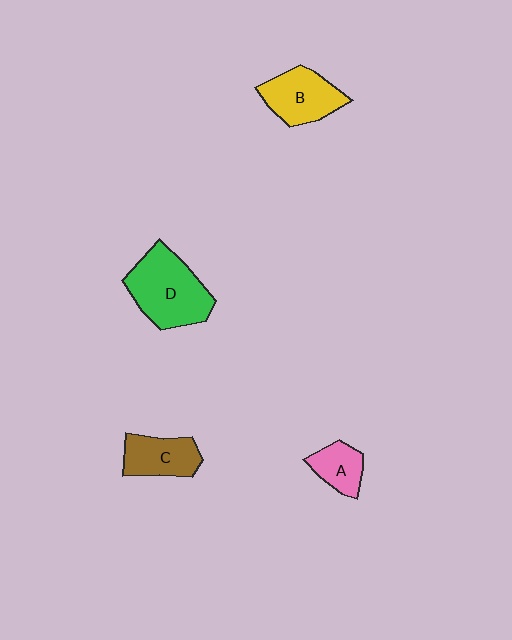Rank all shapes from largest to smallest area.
From largest to smallest: D (green), B (yellow), C (brown), A (pink).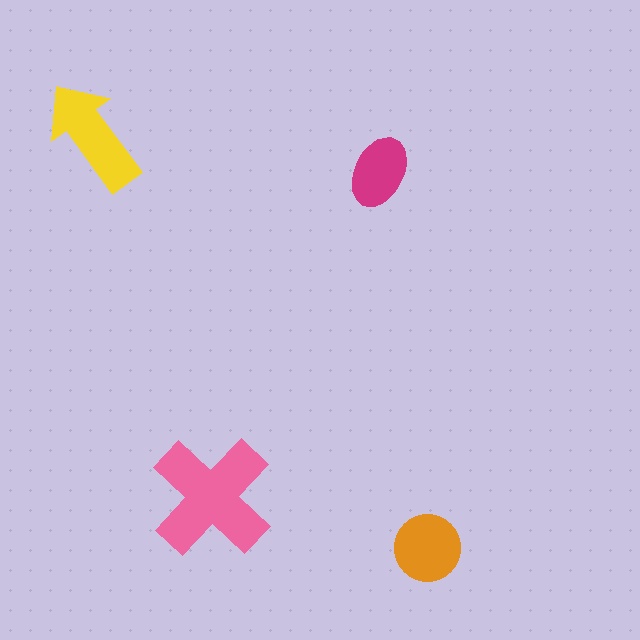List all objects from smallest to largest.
The magenta ellipse, the orange circle, the yellow arrow, the pink cross.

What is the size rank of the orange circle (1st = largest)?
3rd.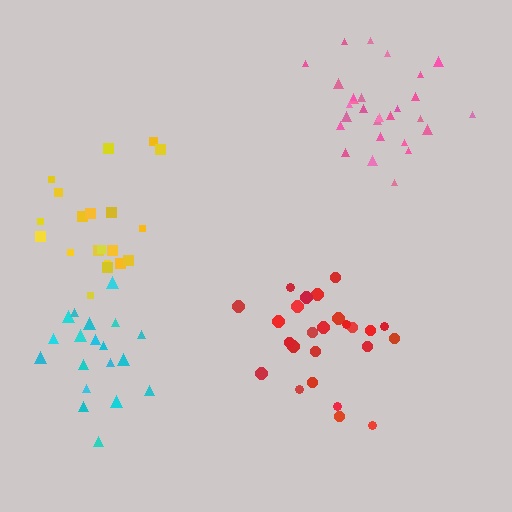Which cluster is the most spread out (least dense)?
Yellow.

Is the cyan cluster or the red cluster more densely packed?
Red.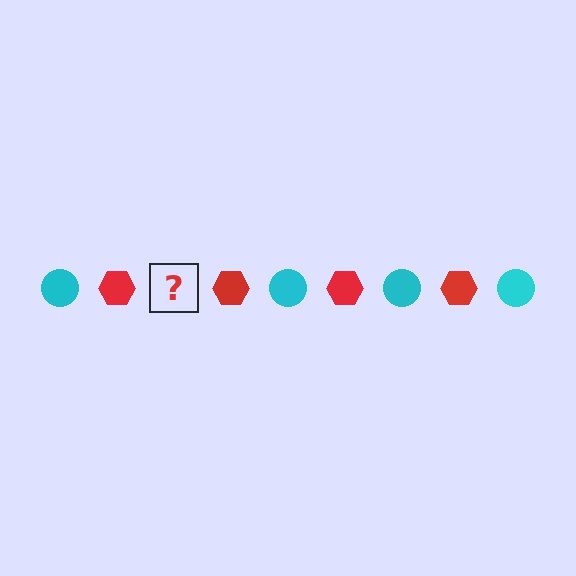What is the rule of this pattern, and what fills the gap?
The rule is that the pattern alternates between cyan circle and red hexagon. The gap should be filled with a cyan circle.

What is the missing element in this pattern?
The missing element is a cyan circle.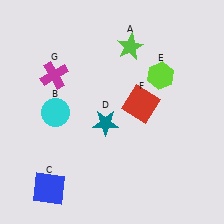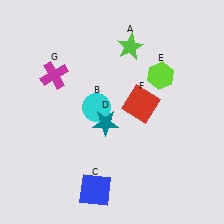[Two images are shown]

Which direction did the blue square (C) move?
The blue square (C) moved right.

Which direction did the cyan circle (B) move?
The cyan circle (B) moved right.